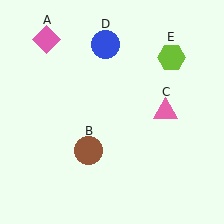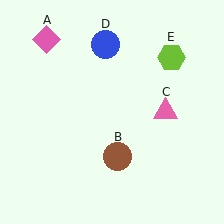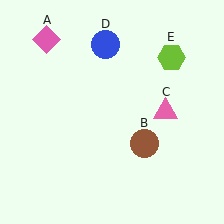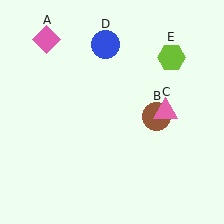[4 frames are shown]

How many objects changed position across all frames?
1 object changed position: brown circle (object B).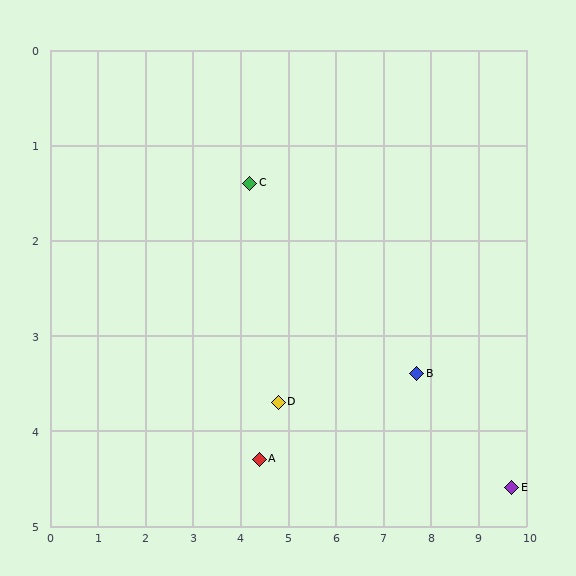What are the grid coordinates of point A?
Point A is at approximately (4.4, 4.3).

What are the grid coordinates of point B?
Point B is at approximately (7.7, 3.4).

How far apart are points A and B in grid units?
Points A and B are about 3.4 grid units apart.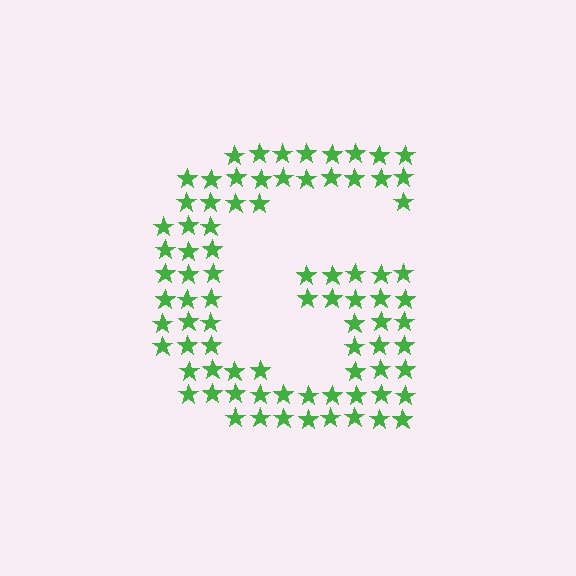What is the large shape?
The large shape is the letter G.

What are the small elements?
The small elements are stars.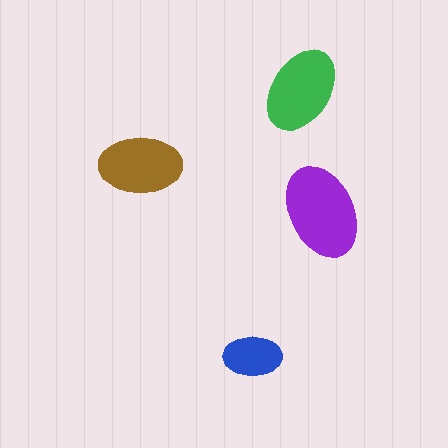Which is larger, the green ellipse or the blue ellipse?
The green one.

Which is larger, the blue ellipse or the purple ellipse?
The purple one.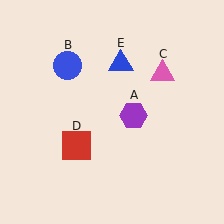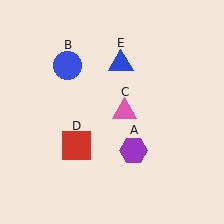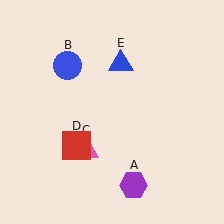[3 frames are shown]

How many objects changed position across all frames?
2 objects changed position: purple hexagon (object A), pink triangle (object C).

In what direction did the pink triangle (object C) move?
The pink triangle (object C) moved down and to the left.